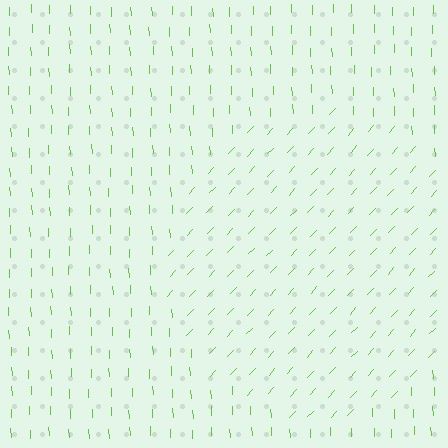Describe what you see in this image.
The image is filled with small lime line segments. A circle region in the image has lines oriented differently from the surrounding lines, creating a visible texture boundary.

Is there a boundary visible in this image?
Yes, there is a texture boundary formed by a change in line orientation.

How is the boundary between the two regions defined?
The boundary is defined purely by a change in line orientation (approximately 45 degrees difference). All lines are the same color and thickness.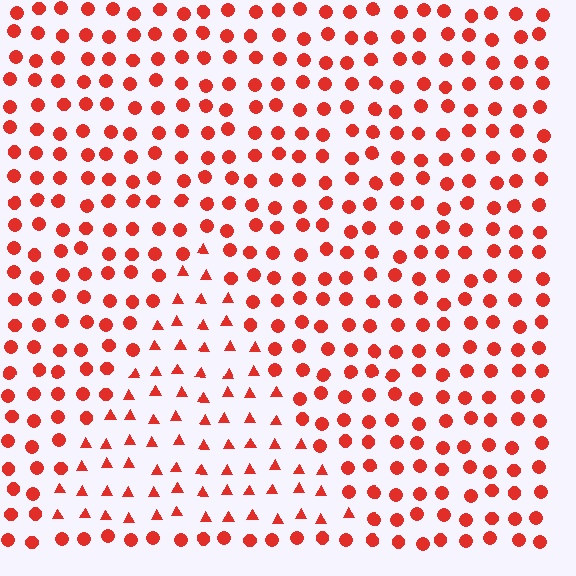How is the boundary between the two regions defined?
The boundary is defined by a change in element shape: triangles inside vs. circles outside. All elements share the same color and spacing.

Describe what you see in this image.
The image is filled with small red elements arranged in a uniform grid. A triangle-shaped region contains triangles, while the surrounding area contains circles. The boundary is defined purely by the change in element shape.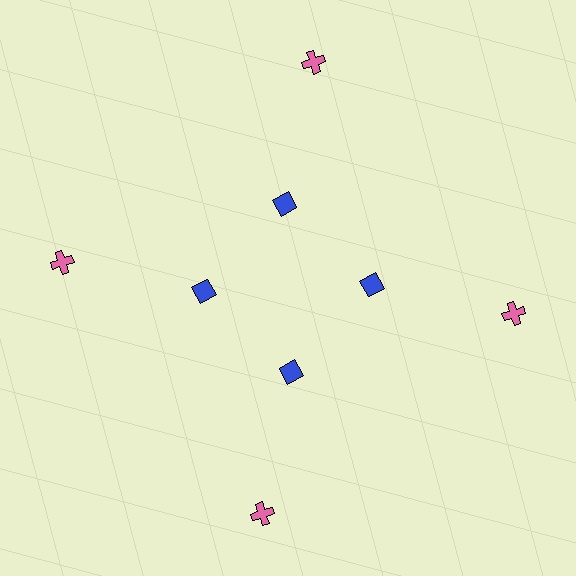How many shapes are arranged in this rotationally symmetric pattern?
There are 8 shapes, arranged in 4 groups of 2.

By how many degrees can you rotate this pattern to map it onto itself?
The pattern maps onto itself every 90 degrees of rotation.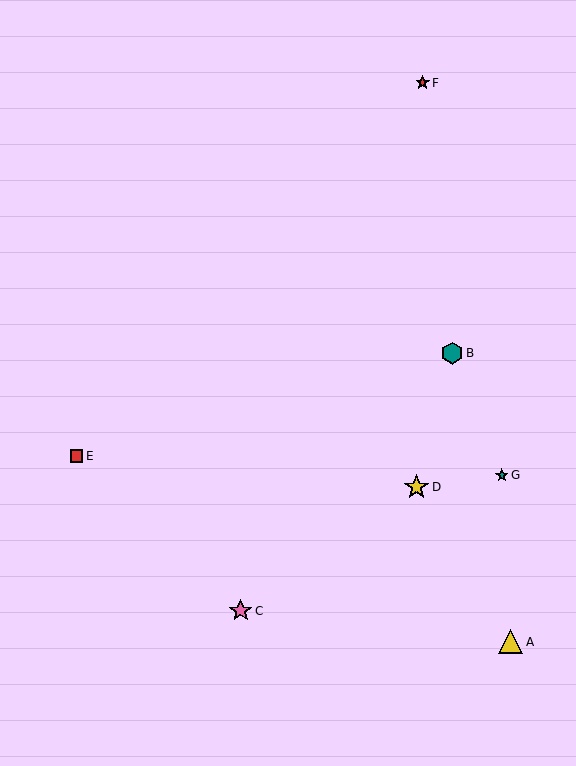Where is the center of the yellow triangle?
The center of the yellow triangle is at (511, 642).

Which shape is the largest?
The yellow star (labeled D) is the largest.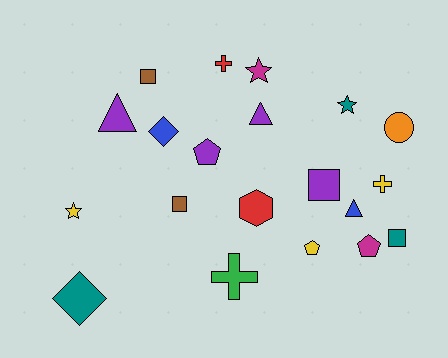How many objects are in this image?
There are 20 objects.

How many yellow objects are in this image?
There are 3 yellow objects.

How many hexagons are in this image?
There is 1 hexagon.